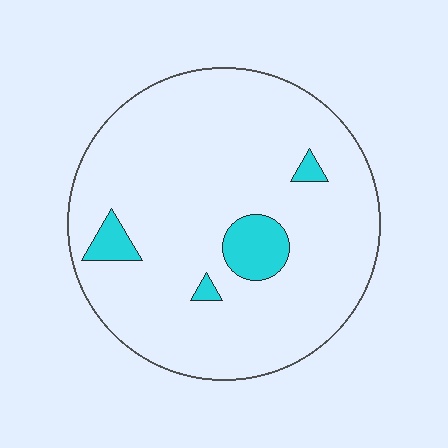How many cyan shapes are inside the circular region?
4.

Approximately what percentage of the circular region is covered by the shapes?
Approximately 10%.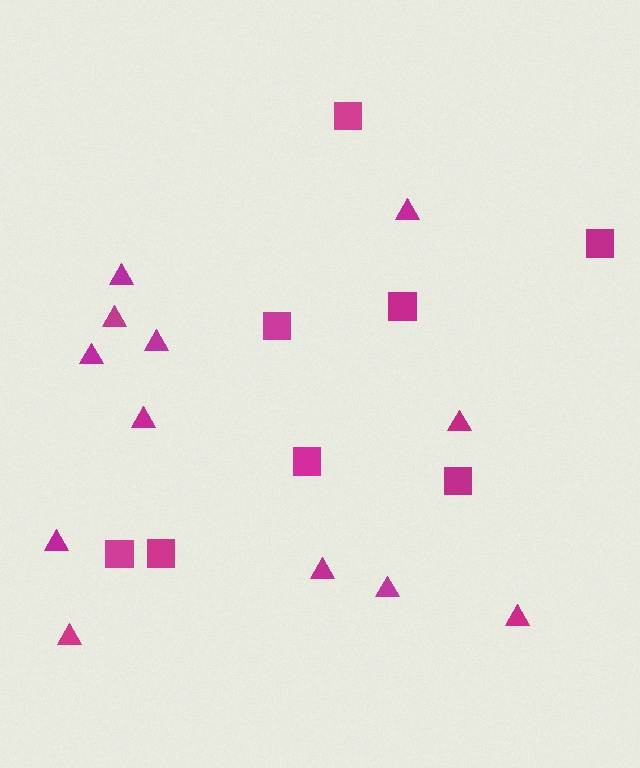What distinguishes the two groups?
There are 2 groups: one group of squares (8) and one group of triangles (12).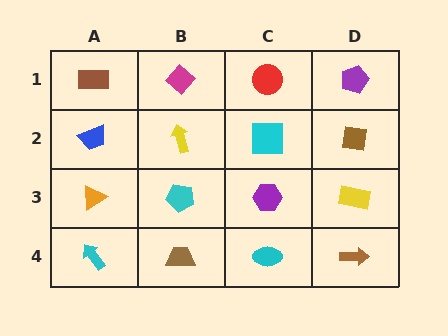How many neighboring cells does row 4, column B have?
3.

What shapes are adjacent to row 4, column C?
A purple hexagon (row 3, column C), a brown trapezoid (row 4, column B), a brown arrow (row 4, column D).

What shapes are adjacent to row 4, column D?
A yellow rectangle (row 3, column D), a cyan ellipse (row 4, column C).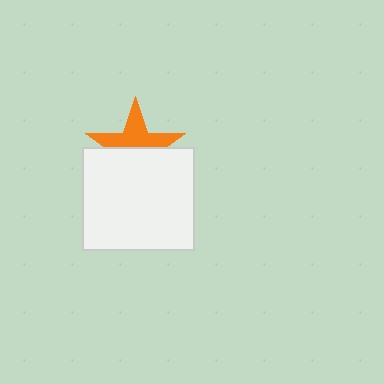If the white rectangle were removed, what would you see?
You would see the complete orange star.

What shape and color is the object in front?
The object in front is a white rectangle.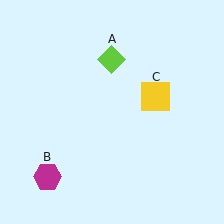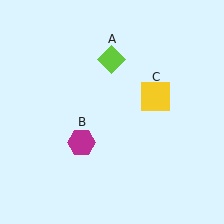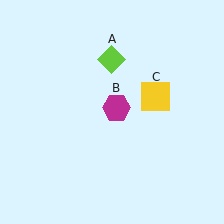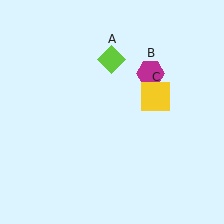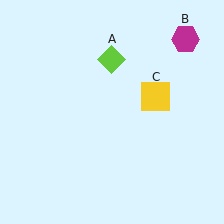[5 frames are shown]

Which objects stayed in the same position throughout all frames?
Lime diamond (object A) and yellow square (object C) remained stationary.